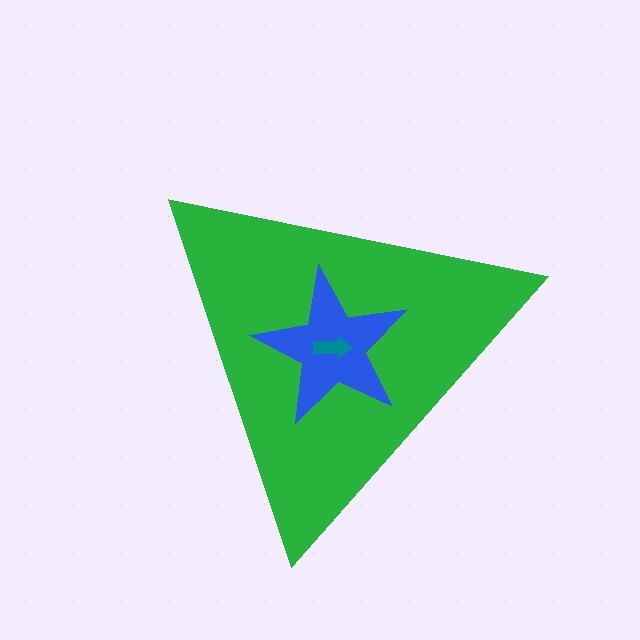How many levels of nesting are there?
3.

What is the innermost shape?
The teal arrow.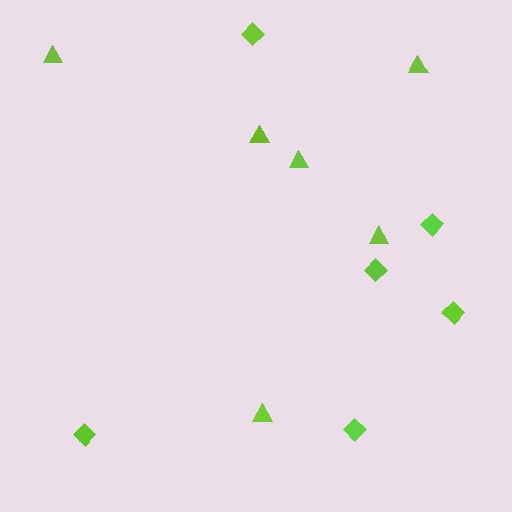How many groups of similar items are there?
There are 2 groups: one group of triangles (6) and one group of diamonds (6).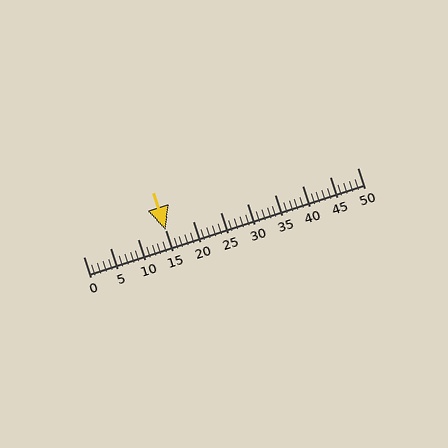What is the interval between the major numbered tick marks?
The major tick marks are spaced 5 units apart.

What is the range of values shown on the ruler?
The ruler shows values from 0 to 50.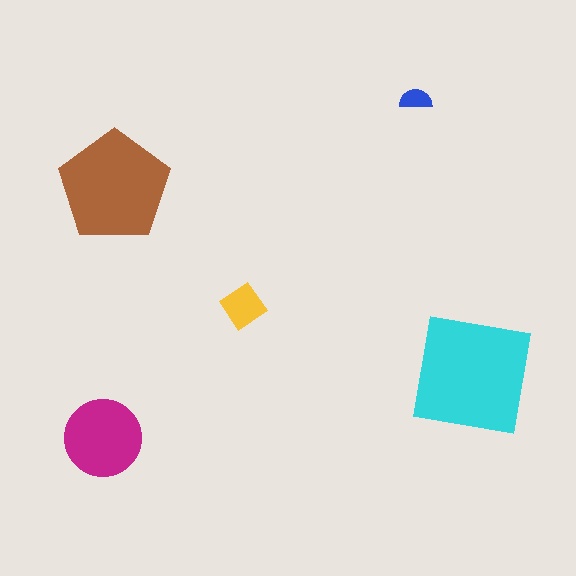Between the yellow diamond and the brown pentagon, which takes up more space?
The brown pentagon.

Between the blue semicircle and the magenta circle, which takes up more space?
The magenta circle.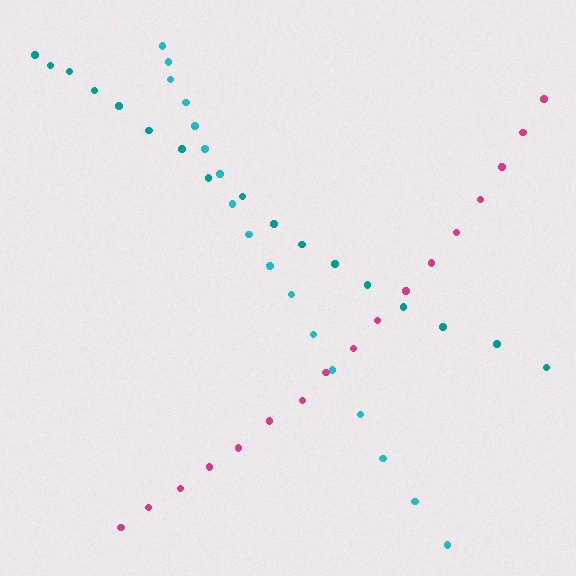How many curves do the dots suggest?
There are 3 distinct paths.